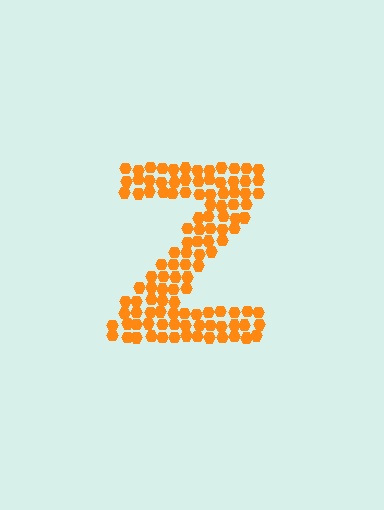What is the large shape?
The large shape is the letter Z.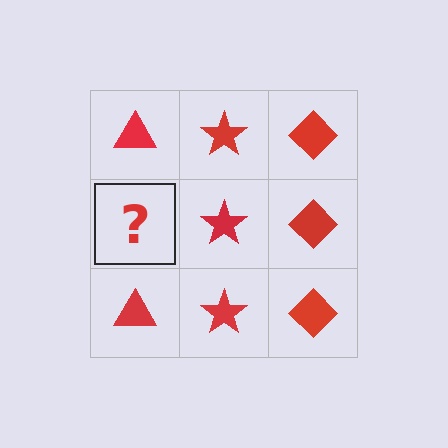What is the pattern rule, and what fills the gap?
The rule is that each column has a consistent shape. The gap should be filled with a red triangle.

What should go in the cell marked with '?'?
The missing cell should contain a red triangle.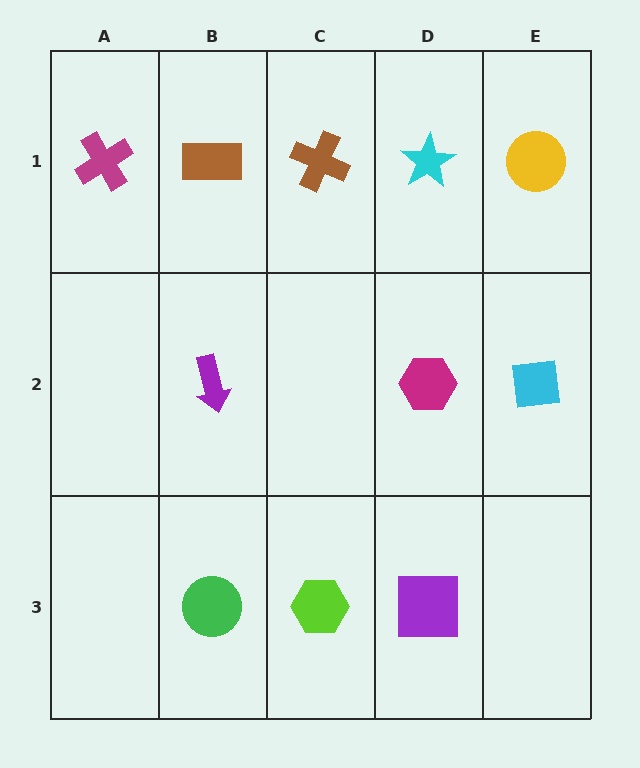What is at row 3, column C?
A lime hexagon.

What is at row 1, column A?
A magenta cross.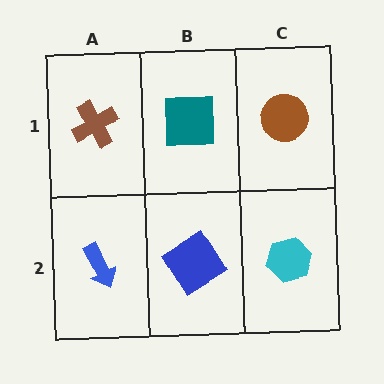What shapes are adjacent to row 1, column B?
A blue diamond (row 2, column B), a brown cross (row 1, column A), a brown circle (row 1, column C).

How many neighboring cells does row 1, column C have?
2.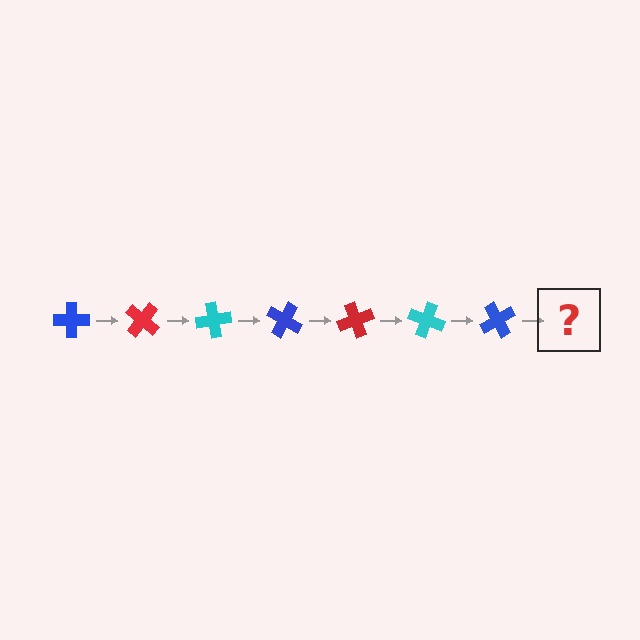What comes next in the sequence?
The next element should be a red cross, rotated 280 degrees from the start.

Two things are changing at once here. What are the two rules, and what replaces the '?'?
The two rules are that it rotates 40 degrees each step and the color cycles through blue, red, and cyan. The '?' should be a red cross, rotated 280 degrees from the start.